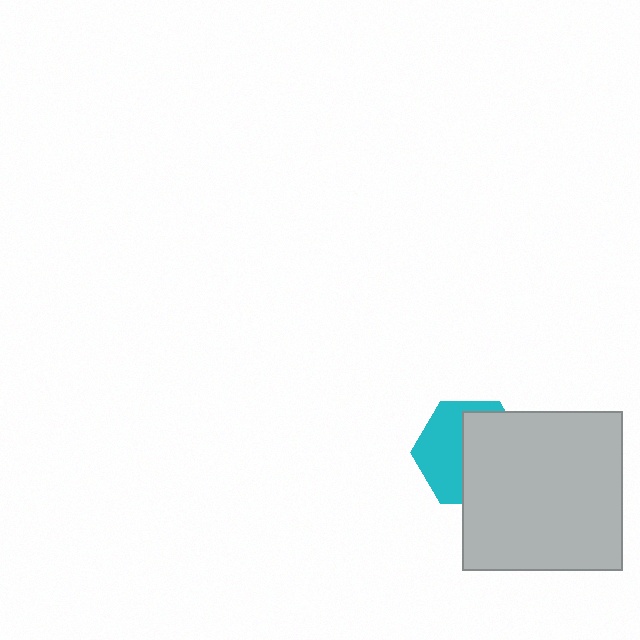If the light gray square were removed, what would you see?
You would see the complete cyan hexagon.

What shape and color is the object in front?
The object in front is a light gray square.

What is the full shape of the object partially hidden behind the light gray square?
The partially hidden object is a cyan hexagon.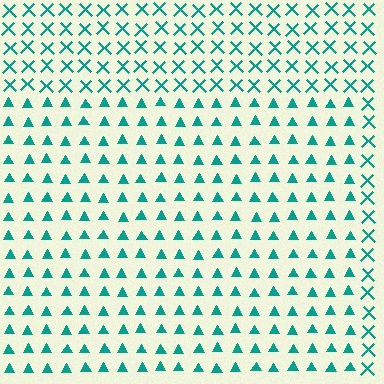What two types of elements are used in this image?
The image uses triangles inside the rectangle region and X marks outside it.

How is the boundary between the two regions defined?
The boundary is defined by a change in element shape: triangles inside vs. X marks outside. All elements share the same color and spacing.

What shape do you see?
I see a rectangle.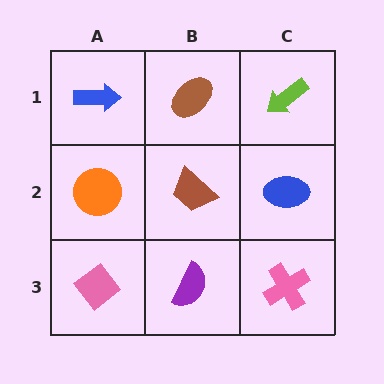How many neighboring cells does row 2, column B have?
4.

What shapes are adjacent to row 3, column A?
An orange circle (row 2, column A), a purple semicircle (row 3, column B).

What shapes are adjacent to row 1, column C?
A blue ellipse (row 2, column C), a brown ellipse (row 1, column B).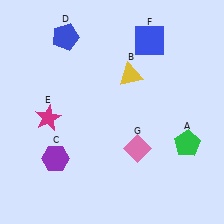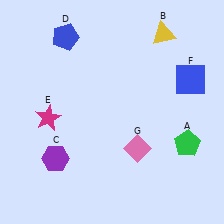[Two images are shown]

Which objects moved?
The objects that moved are: the yellow triangle (B), the blue square (F).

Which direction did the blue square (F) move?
The blue square (F) moved right.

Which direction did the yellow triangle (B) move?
The yellow triangle (B) moved up.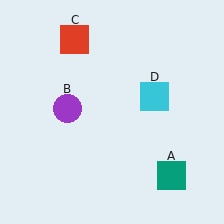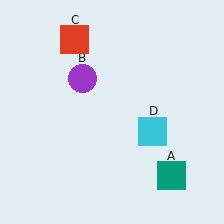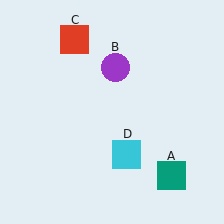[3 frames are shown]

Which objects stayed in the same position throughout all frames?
Teal square (object A) and red square (object C) remained stationary.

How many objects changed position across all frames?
2 objects changed position: purple circle (object B), cyan square (object D).